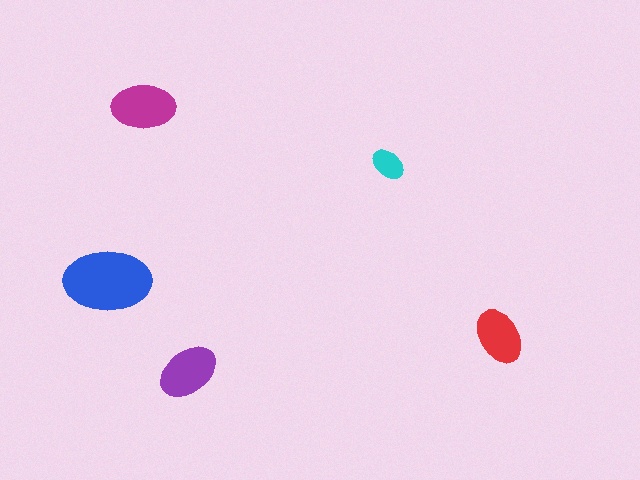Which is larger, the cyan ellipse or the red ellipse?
The red one.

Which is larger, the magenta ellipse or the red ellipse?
The magenta one.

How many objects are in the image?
There are 5 objects in the image.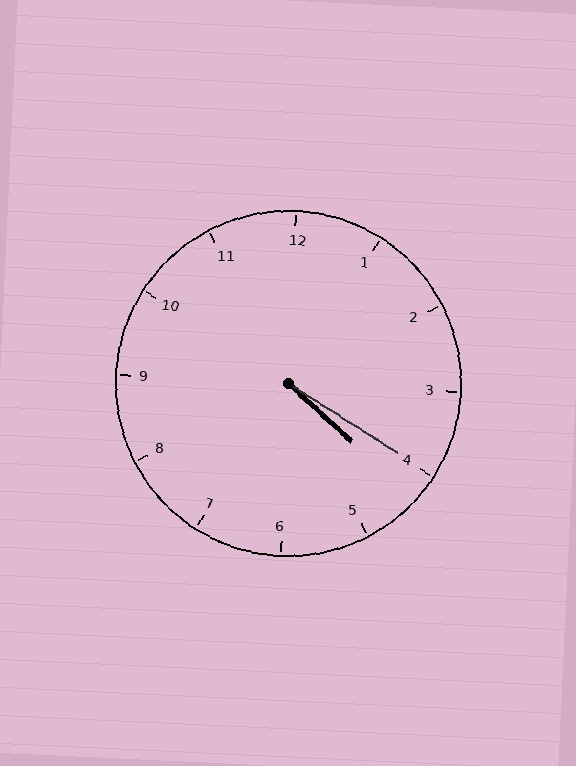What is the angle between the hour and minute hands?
Approximately 10 degrees.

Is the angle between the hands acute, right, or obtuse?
It is acute.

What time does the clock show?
4:20.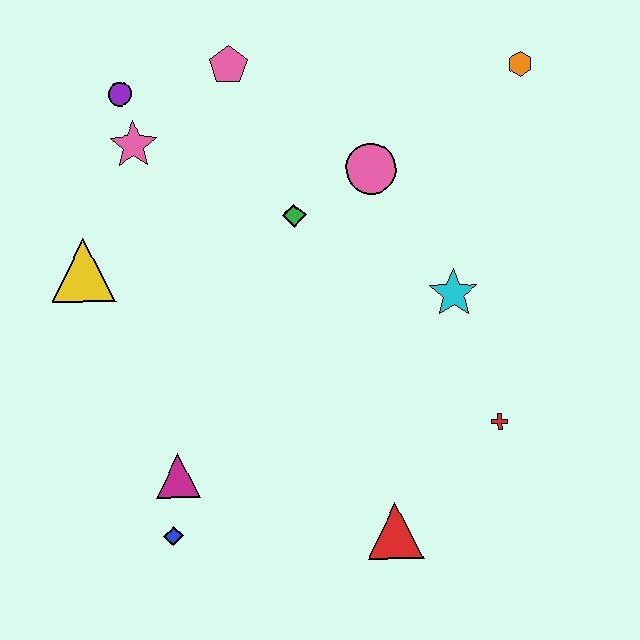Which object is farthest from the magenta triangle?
The orange hexagon is farthest from the magenta triangle.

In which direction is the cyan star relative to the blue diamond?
The cyan star is to the right of the blue diamond.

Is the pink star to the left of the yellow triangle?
No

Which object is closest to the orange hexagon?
The pink circle is closest to the orange hexagon.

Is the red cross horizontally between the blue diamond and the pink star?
No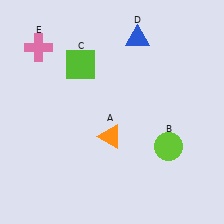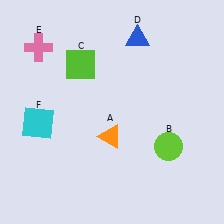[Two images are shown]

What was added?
A cyan square (F) was added in Image 2.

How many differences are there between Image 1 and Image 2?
There is 1 difference between the two images.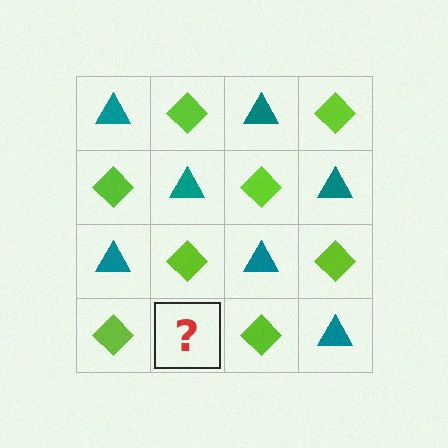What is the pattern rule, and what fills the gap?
The rule is that it alternates teal triangle and lime diamond in a checkerboard pattern. The gap should be filled with a teal triangle.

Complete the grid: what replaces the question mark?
The question mark should be replaced with a teal triangle.